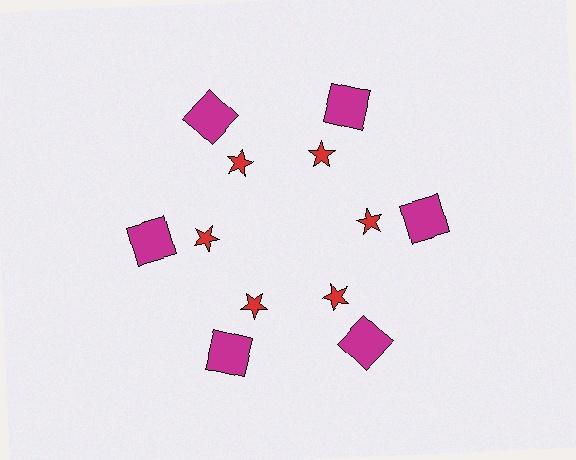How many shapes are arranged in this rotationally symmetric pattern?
There are 12 shapes, arranged in 6 groups of 2.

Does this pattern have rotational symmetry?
Yes, this pattern has 6-fold rotational symmetry. It looks the same after rotating 60 degrees around the center.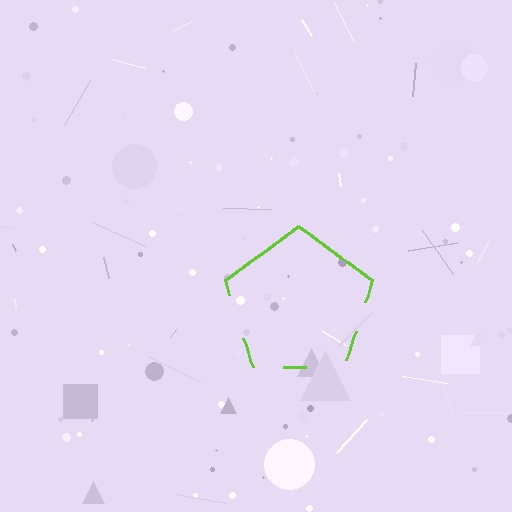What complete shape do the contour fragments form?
The contour fragments form a pentagon.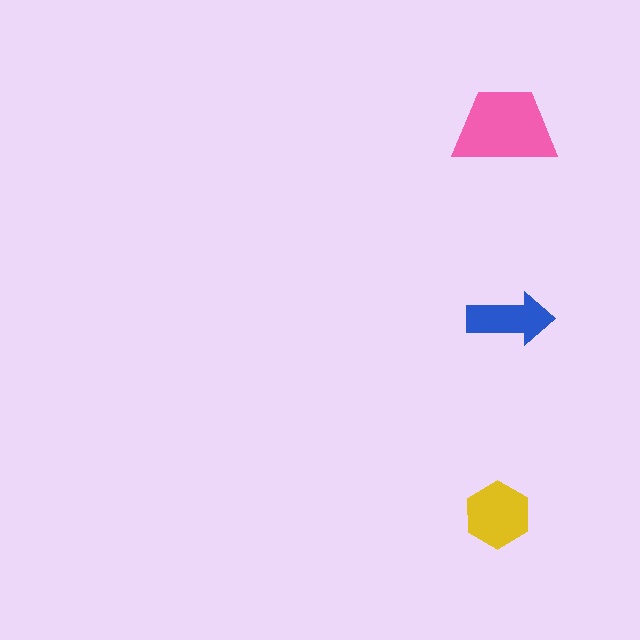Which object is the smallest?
The blue arrow.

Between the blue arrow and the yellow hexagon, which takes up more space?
The yellow hexagon.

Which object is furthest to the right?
The blue arrow is rightmost.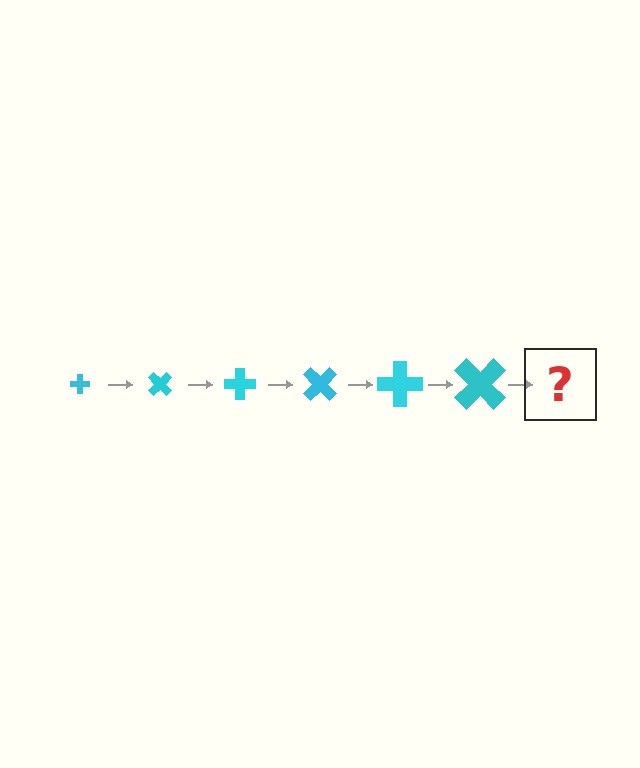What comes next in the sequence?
The next element should be a cross, larger than the previous one and rotated 270 degrees from the start.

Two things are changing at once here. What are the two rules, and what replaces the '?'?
The two rules are that the cross grows larger each step and it rotates 45 degrees each step. The '?' should be a cross, larger than the previous one and rotated 270 degrees from the start.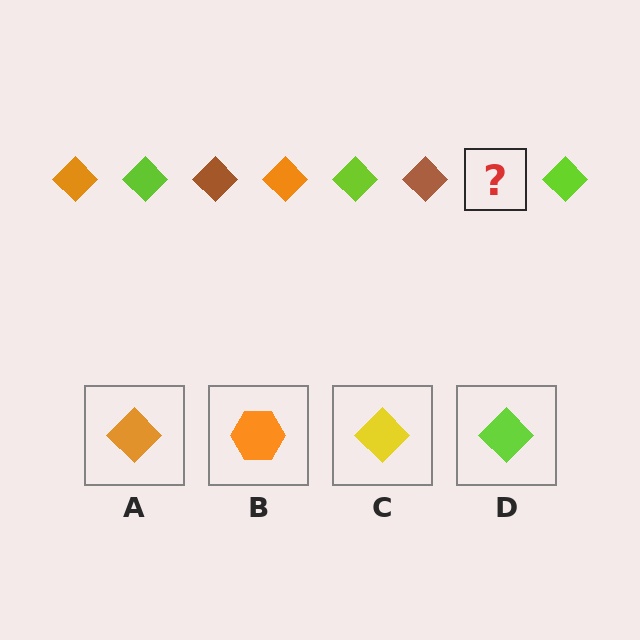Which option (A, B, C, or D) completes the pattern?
A.